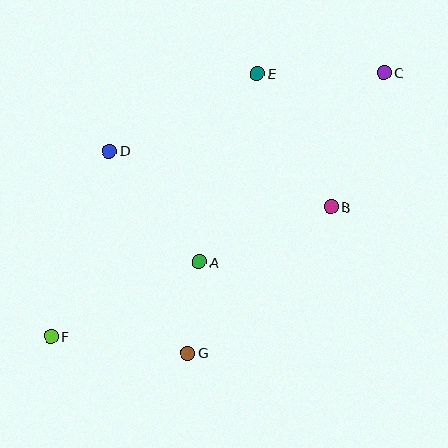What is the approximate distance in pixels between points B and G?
The distance between B and G is approximately 205 pixels.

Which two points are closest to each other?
Points A and G are closest to each other.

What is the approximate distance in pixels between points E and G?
The distance between E and G is approximately 288 pixels.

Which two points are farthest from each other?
Points C and F are farthest from each other.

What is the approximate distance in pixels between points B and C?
The distance between B and C is approximately 144 pixels.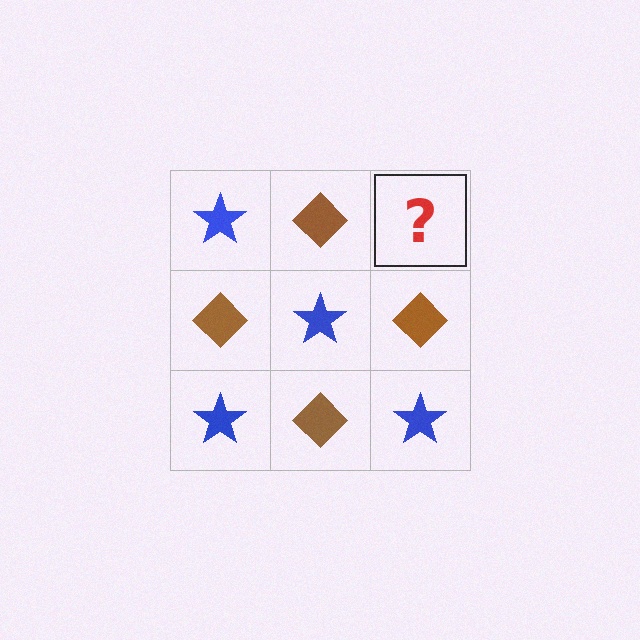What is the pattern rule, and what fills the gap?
The rule is that it alternates blue star and brown diamond in a checkerboard pattern. The gap should be filled with a blue star.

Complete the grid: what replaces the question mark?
The question mark should be replaced with a blue star.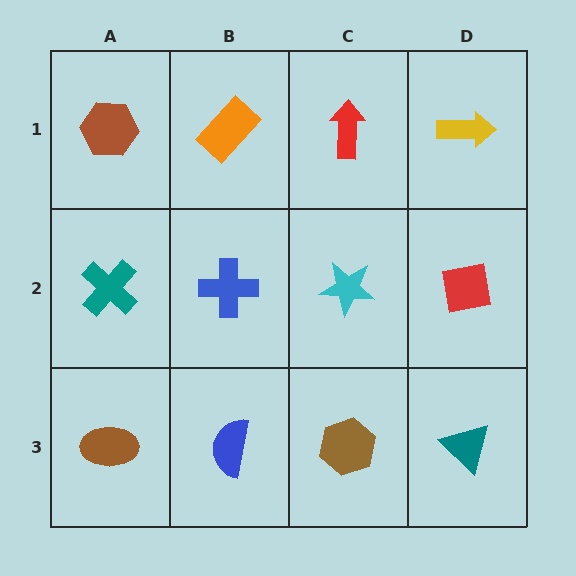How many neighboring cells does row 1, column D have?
2.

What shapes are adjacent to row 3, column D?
A red square (row 2, column D), a brown hexagon (row 3, column C).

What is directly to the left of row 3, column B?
A brown ellipse.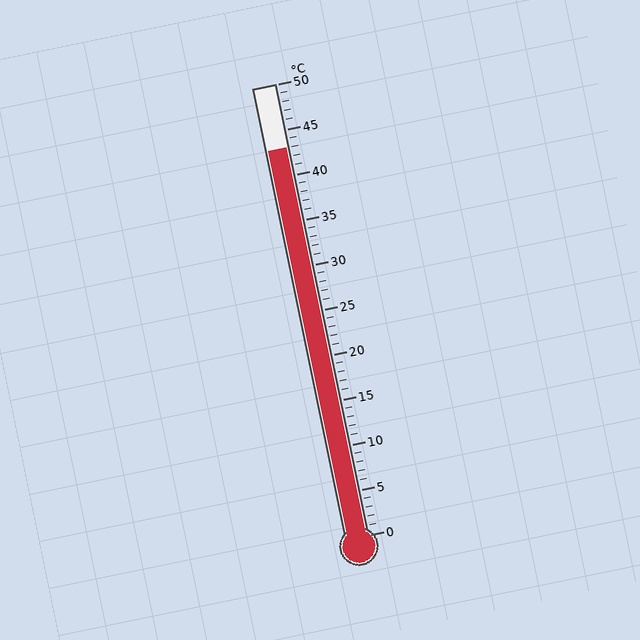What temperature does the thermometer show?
The thermometer shows approximately 43°C.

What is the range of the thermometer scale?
The thermometer scale ranges from 0°C to 50°C.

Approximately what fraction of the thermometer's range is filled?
The thermometer is filled to approximately 85% of its range.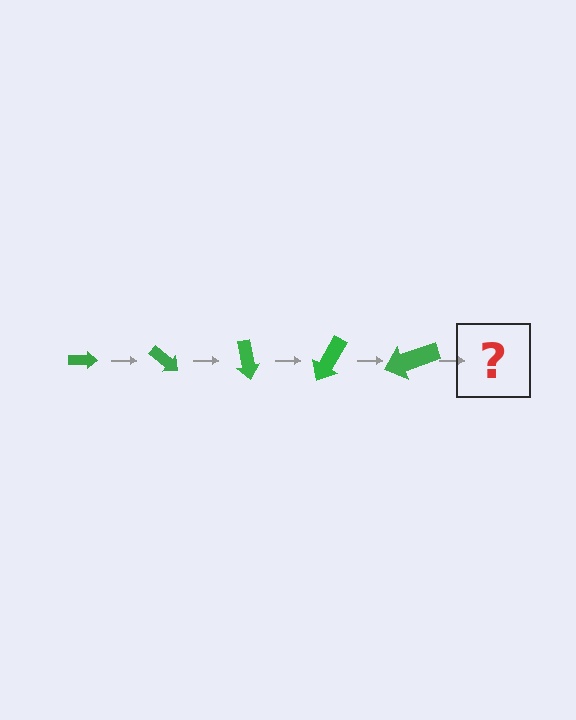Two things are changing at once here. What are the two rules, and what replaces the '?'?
The two rules are that the arrow grows larger each step and it rotates 40 degrees each step. The '?' should be an arrow, larger than the previous one and rotated 200 degrees from the start.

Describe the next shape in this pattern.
It should be an arrow, larger than the previous one and rotated 200 degrees from the start.